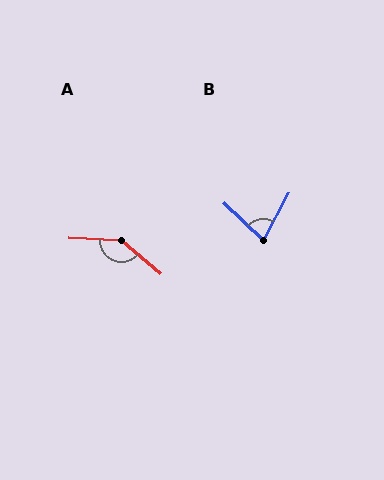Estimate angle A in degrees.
Approximately 143 degrees.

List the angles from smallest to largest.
B (75°), A (143°).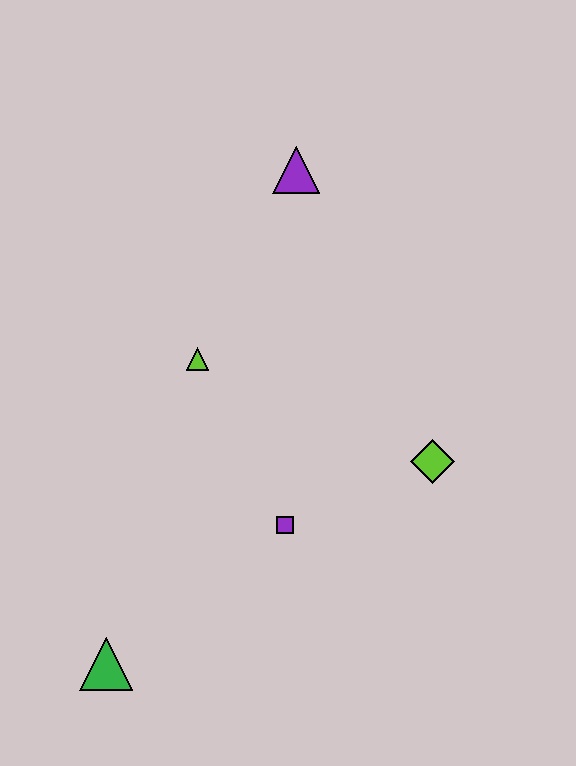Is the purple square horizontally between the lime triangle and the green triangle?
No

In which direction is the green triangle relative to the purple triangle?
The green triangle is below the purple triangle.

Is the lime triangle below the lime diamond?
No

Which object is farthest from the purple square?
The purple triangle is farthest from the purple square.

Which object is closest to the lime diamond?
The purple square is closest to the lime diamond.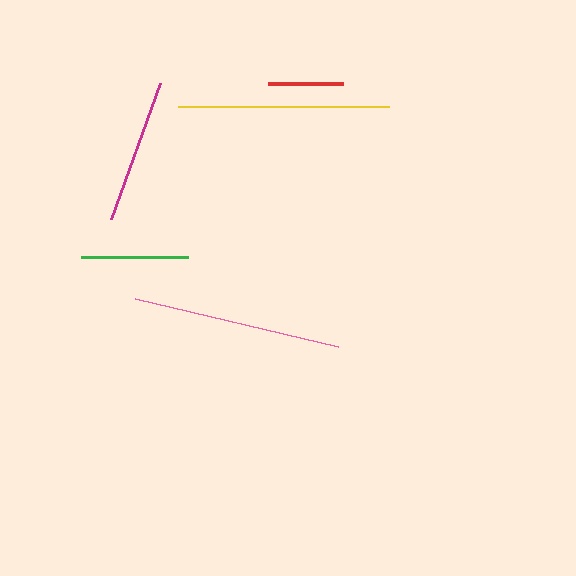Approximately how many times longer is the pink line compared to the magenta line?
The pink line is approximately 1.4 times the length of the magenta line.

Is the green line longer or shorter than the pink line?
The pink line is longer than the green line.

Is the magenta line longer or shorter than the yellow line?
The yellow line is longer than the magenta line.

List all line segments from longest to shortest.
From longest to shortest: yellow, pink, magenta, green, red.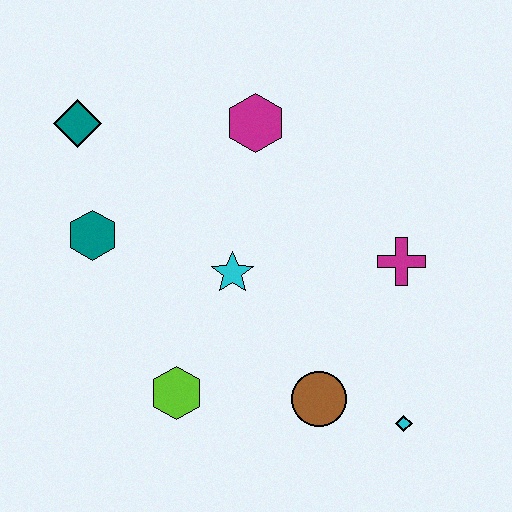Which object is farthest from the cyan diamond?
The teal diamond is farthest from the cyan diamond.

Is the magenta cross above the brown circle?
Yes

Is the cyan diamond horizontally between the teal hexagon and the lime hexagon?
No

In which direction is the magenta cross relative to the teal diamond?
The magenta cross is to the right of the teal diamond.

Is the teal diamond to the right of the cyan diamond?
No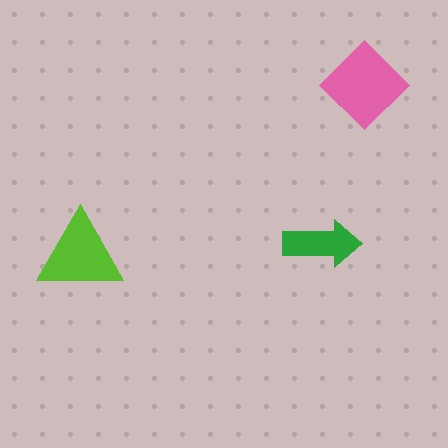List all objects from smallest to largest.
The green arrow, the lime triangle, the pink diamond.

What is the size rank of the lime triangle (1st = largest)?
2nd.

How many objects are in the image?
There are 3 objects in the image.